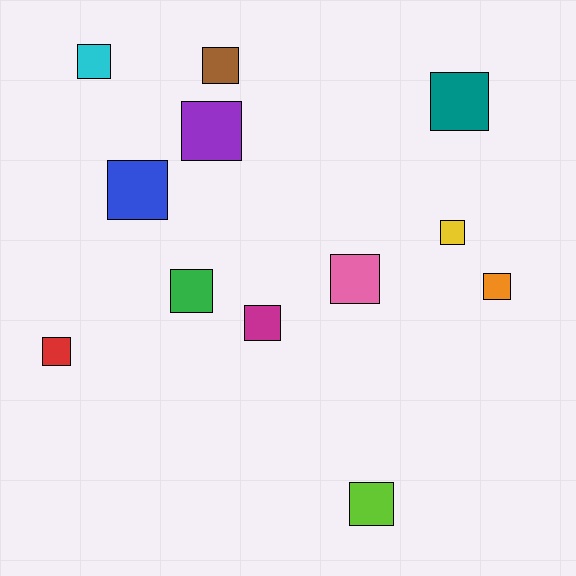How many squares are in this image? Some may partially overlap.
There are 12 squares.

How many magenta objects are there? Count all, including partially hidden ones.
There is 1 magenta object.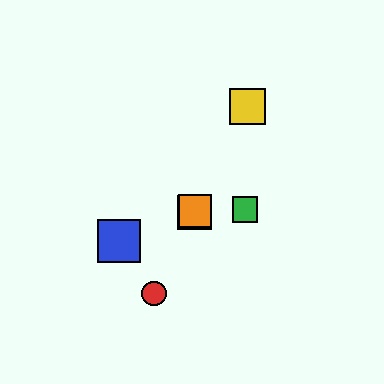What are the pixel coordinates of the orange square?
The orange square is at (195, 211).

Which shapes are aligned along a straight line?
The red circle, the yellow square, the purple square, the orange square are aligned along a straight line.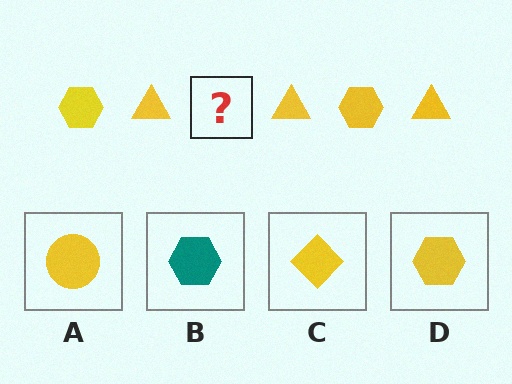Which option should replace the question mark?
Option D.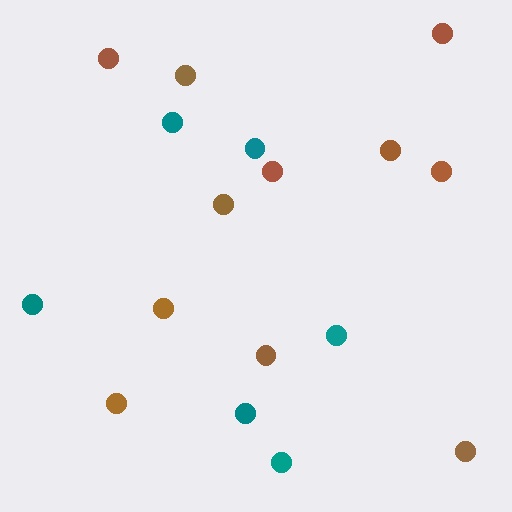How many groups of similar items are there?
There are 2 groups: one group of brown circles (11) and one group of teal circles (6).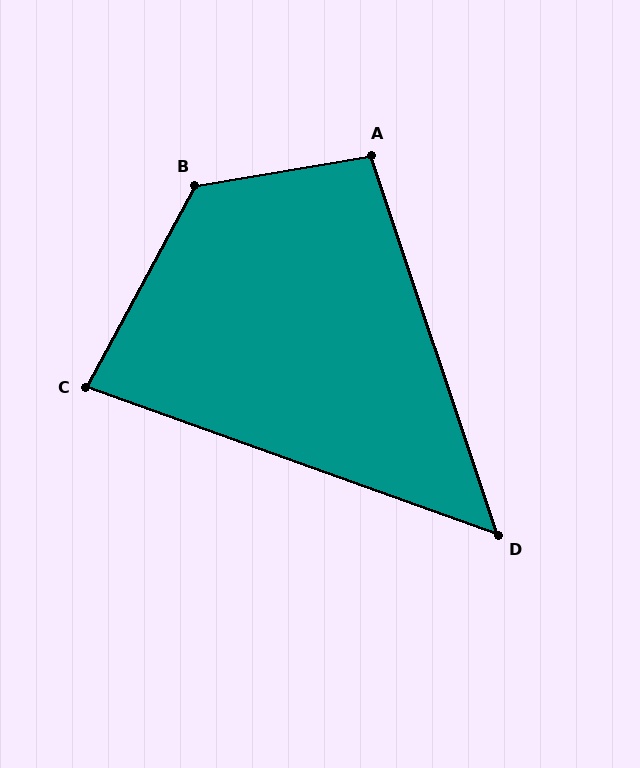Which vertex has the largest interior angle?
B, at approximately 128 degrees.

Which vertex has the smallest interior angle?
D, at approximately 52 degrees.